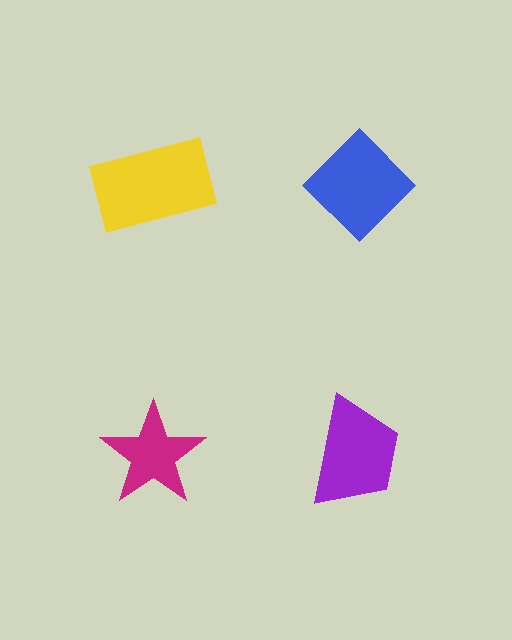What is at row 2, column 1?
A magenta star.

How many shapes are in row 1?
2 shapes.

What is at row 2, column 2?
A purple trapezoid.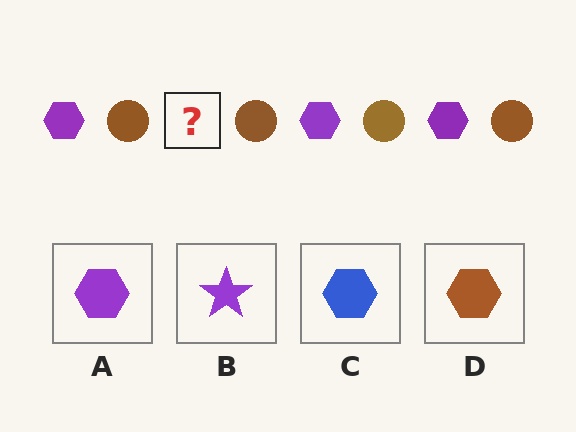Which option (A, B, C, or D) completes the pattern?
A.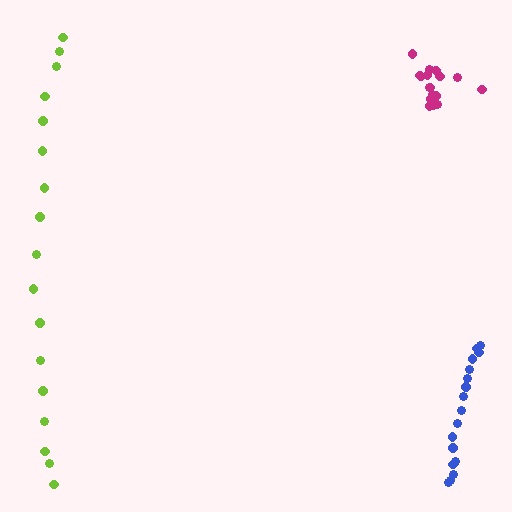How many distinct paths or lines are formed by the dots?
There are 3 distinct paths.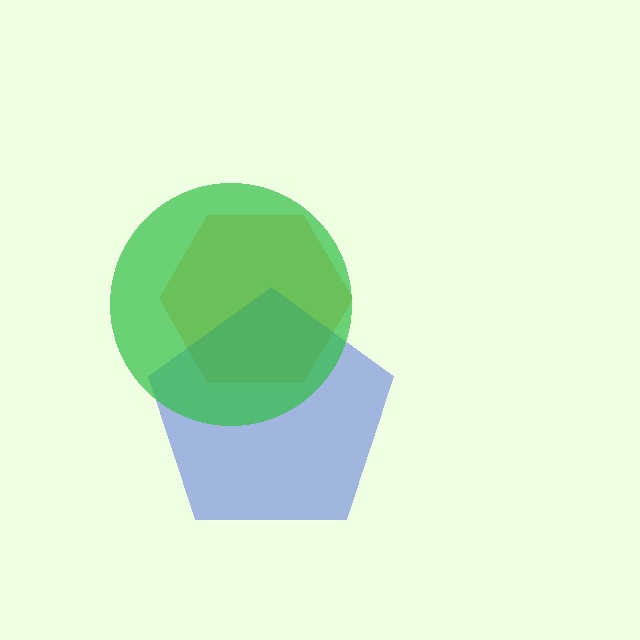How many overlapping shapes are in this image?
There are 3 overlapping shapes in the image.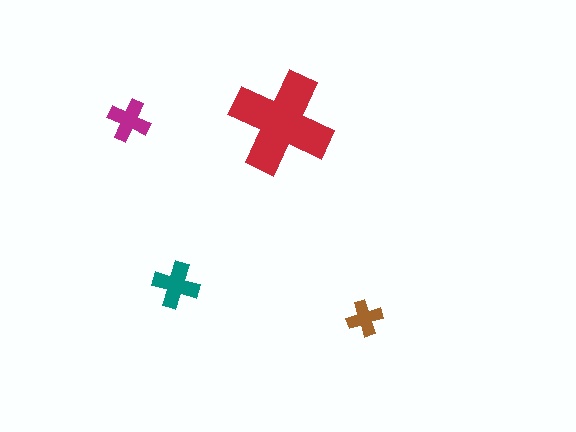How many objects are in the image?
There are 4 objects in the image.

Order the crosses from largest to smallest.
the red one, the teal one, the magenta one, the brown one.